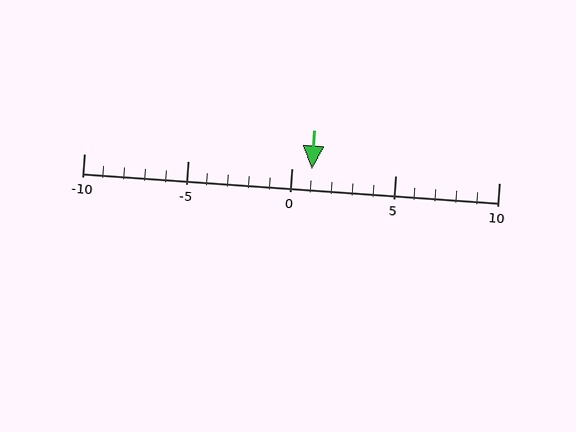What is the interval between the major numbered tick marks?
The major tick marks are spaced 5 units apart.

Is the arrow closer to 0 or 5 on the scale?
The arrow is closer to 0.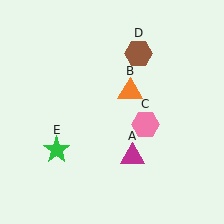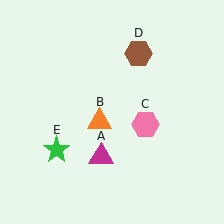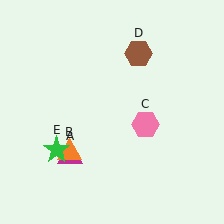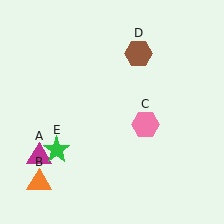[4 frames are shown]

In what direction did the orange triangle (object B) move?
The orange triangle (object B) moved down and to the left.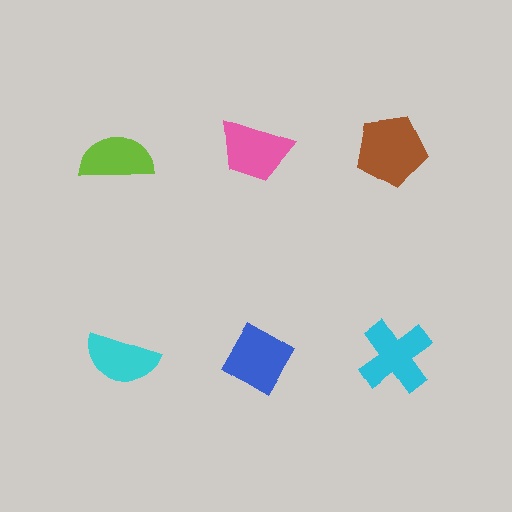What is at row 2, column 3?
A cyan cross.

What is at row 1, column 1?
A lime semicircle.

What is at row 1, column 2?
A pink trapezoid.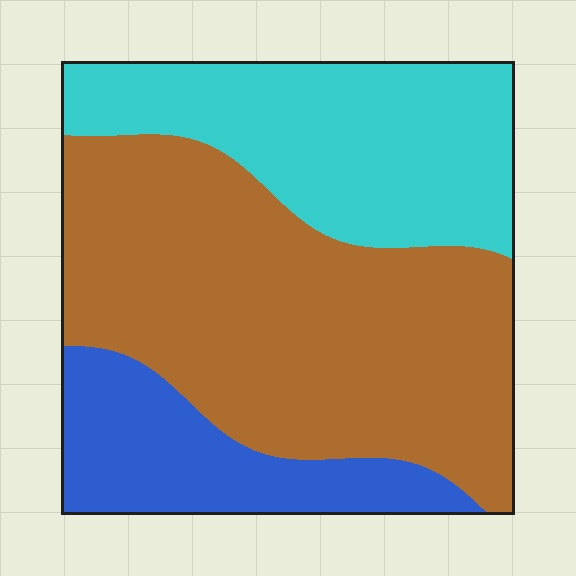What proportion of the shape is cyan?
Cyan takes up about one third (1/3) of the shape.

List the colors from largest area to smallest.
From largest to smallest: brown, cyan, blue.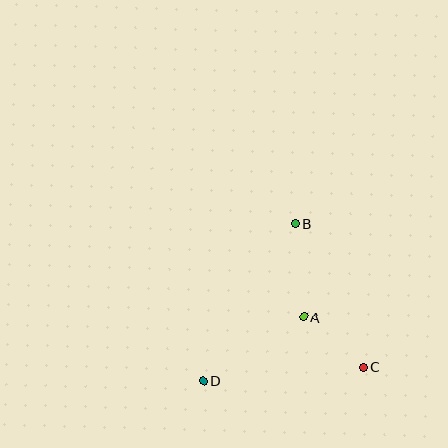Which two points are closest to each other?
Points A and C are closest to each other.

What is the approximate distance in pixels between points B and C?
The distance between B and C is approximately 159 pixels.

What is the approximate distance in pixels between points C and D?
The distance between C and D is approximately 161 pixels.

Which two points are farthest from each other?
Points B and D are farthest from each other.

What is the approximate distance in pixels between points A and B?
The distance between A and B is approximately 93 pixels.